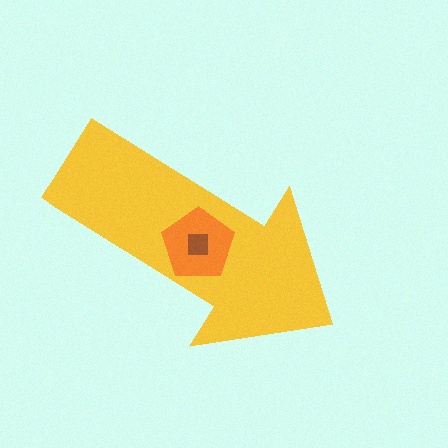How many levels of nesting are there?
3.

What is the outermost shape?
The yellow arrow.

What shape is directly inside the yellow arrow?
The orange pentagon.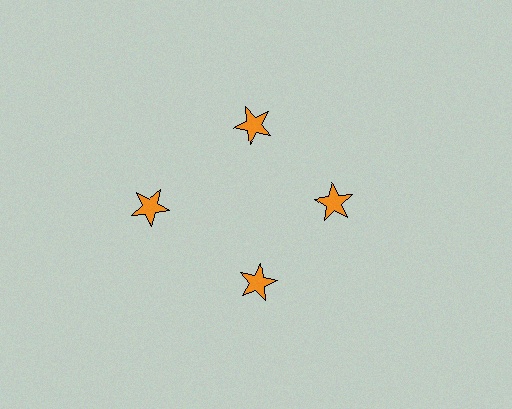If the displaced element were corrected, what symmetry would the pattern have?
It would have 4-fold rotational symmetry — the pattern would map onto itself every 90 degrees.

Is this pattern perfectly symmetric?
No. The 4 orange stars are arranged in a ring, but one element near the 9 o'clock position is pushed outward from the center, breaking the 4-fold rotational symmetry.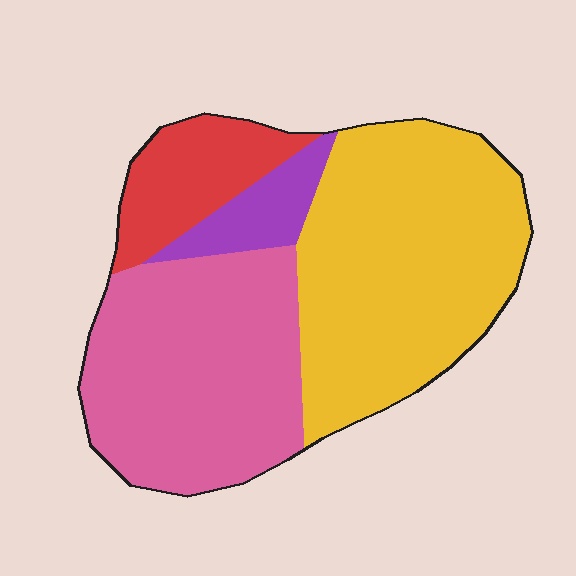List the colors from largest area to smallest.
From largest to smallest: yellow, pink, red, purple.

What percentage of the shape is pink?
Pink takes up between a third and a half of the shape.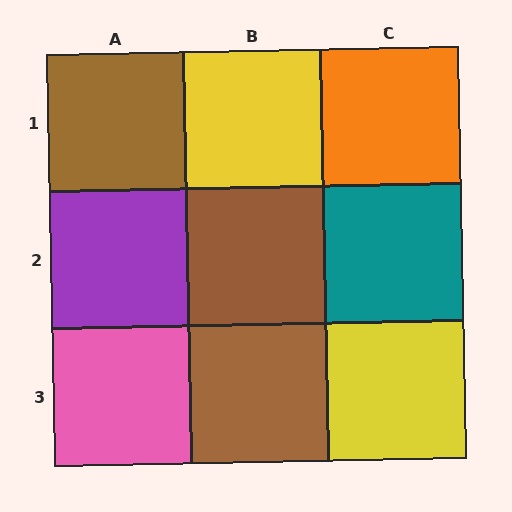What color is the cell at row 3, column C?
Yellow.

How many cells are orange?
1 cell is orange.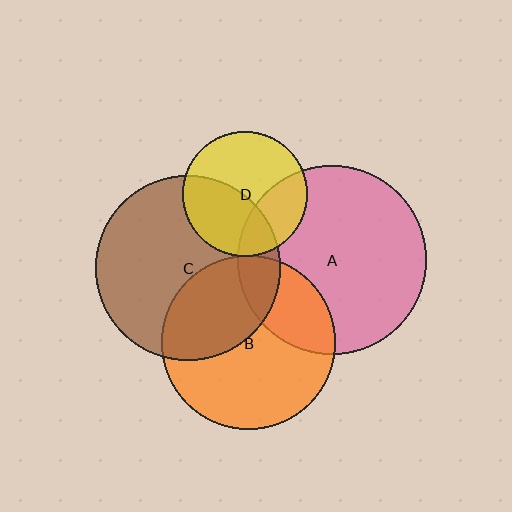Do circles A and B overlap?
Yes.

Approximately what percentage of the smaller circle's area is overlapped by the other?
Approximately 25%.